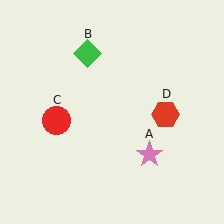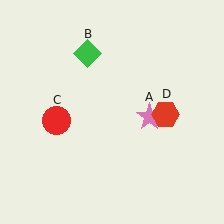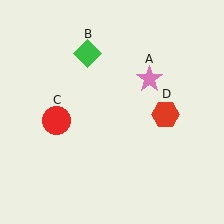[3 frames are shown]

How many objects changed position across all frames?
1 object changed position: pink star (object A).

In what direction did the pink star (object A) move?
The pink star (object A) moved up.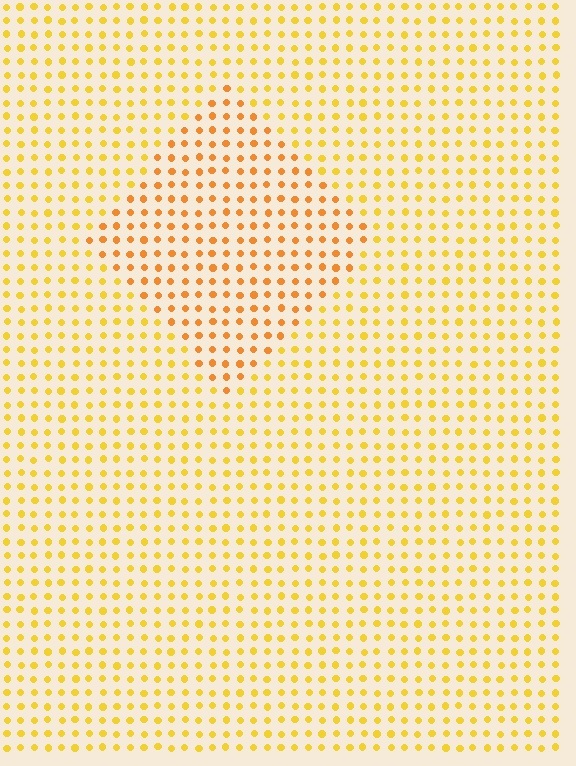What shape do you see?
I see a diamond.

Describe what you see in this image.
The image is filled with small yellow elements in a uniform arrangement. A diamond-shaped region is visible where the elements are tinted to a slightly different hue, forming a subtle color boundary.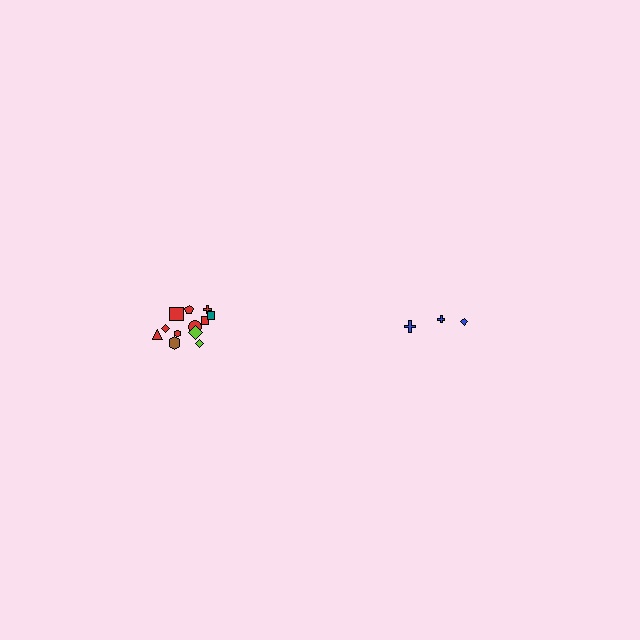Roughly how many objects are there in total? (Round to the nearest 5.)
Roughly 15 objects in total.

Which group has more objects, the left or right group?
The left group.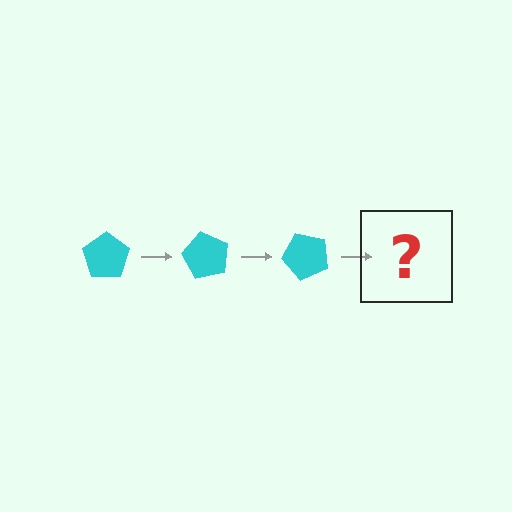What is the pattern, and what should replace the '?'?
The pattern is that the pentagon rotates 60 degrees each step. The '?' should be a cyan pentagon rotated 180 degrees.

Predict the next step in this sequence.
The next step is a cyan pentagon rotated 180 degrees.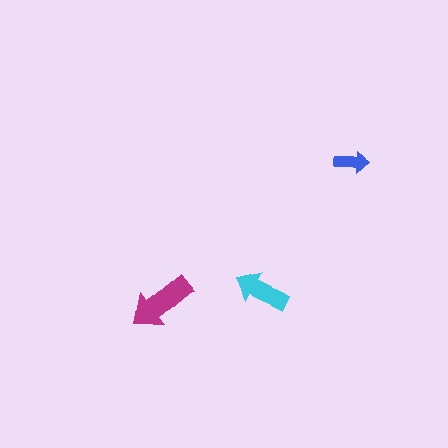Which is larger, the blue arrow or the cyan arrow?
The cyan one.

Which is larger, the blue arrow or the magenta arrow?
The magenta one.